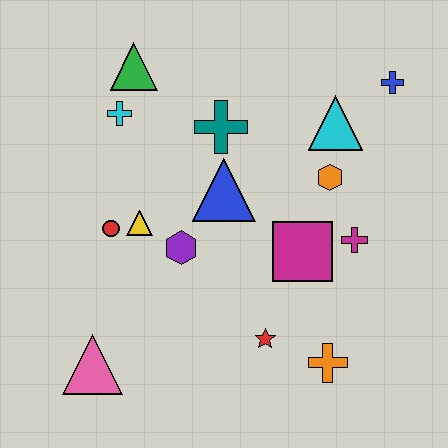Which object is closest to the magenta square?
The magenta cross is closest to the magenta square.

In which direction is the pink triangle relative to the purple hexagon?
The pink triangle is below the purple hexagon.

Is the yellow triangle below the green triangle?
Yes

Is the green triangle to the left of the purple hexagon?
Yes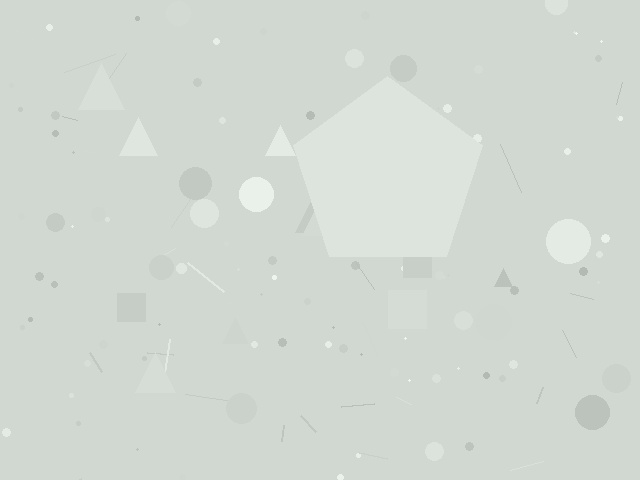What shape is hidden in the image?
A pentagon is hidden in the image.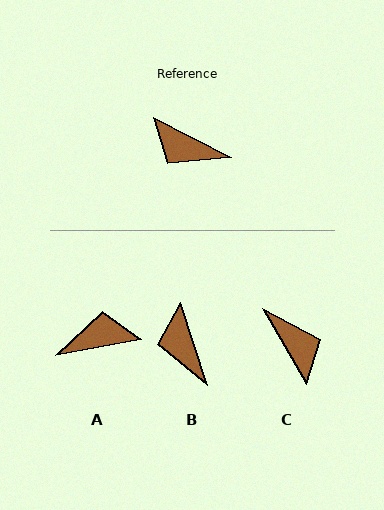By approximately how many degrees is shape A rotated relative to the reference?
Approximately 142 degrees clockwise.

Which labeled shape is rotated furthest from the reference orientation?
C, about 147 degrees away.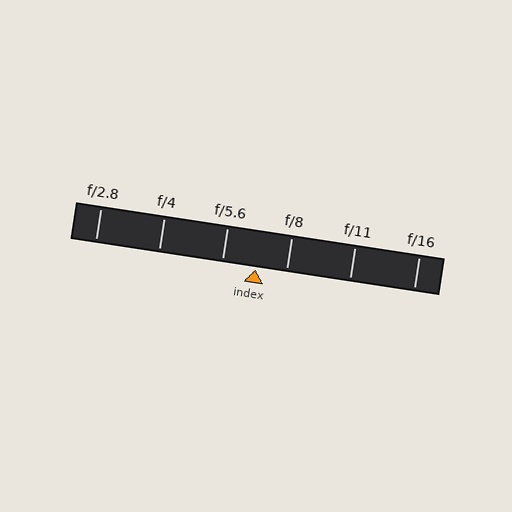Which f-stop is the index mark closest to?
The index mark is closest to f/8.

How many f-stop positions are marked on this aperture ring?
There are 6 f-stop positions marked.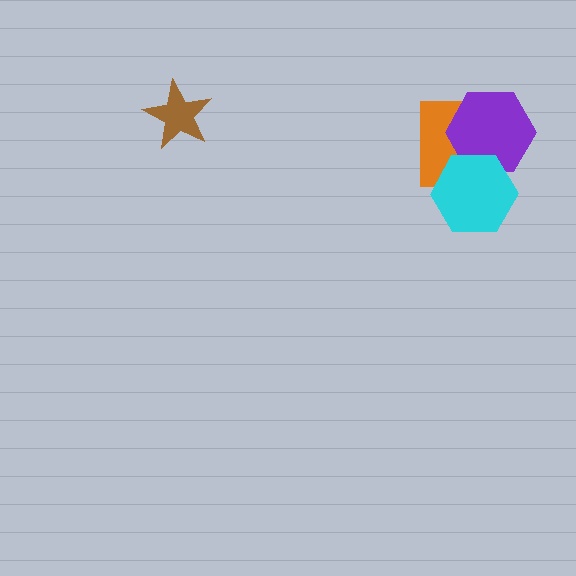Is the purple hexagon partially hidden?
Yes, it is partially covered by another shape.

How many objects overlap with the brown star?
0 objects overlap with the brown star.